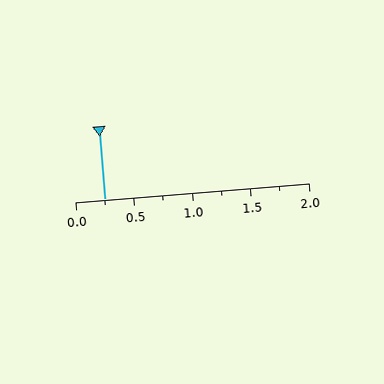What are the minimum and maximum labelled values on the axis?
The axis runs from 0.0 to 2.0.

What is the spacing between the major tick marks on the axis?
The major ticks are spaced 0.5 apart.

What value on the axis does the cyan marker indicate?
The marker indicates approximately 0.25.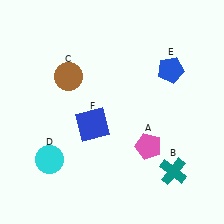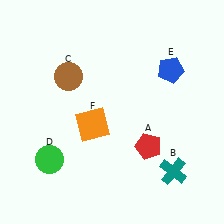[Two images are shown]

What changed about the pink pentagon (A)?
In Image 1, A is pink. In Image 2, it changed to red.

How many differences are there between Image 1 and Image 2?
There are 3 differences between the two images.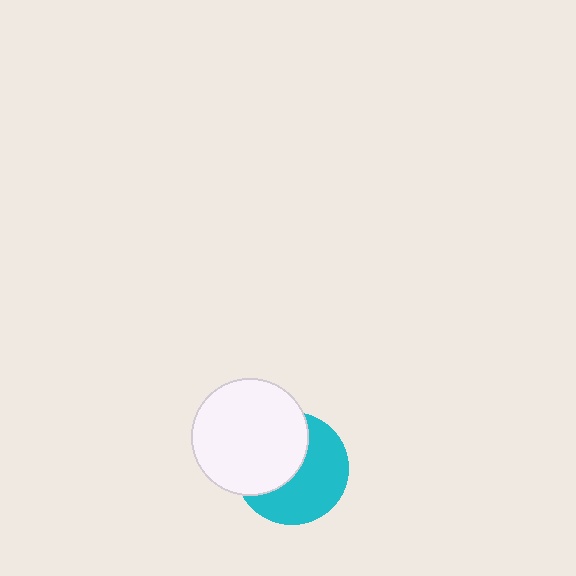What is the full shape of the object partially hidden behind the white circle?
The partially hidden object is a cyan circle.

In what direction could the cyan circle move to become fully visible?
The cyan circle could move toward the lower-right. That would shift it out from behind the white circle entirely.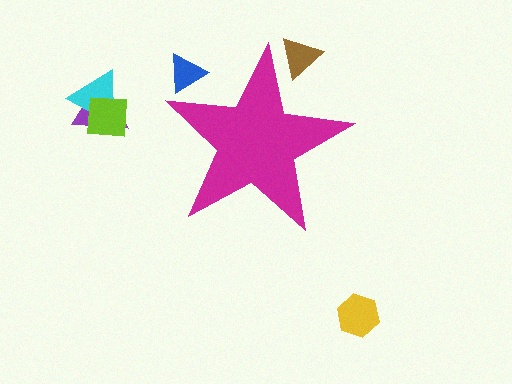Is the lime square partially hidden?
No, the lime square is fully visible.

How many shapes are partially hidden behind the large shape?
2 shapes are partially hidden.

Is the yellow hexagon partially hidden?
No, the yellow hexagon is fully visible.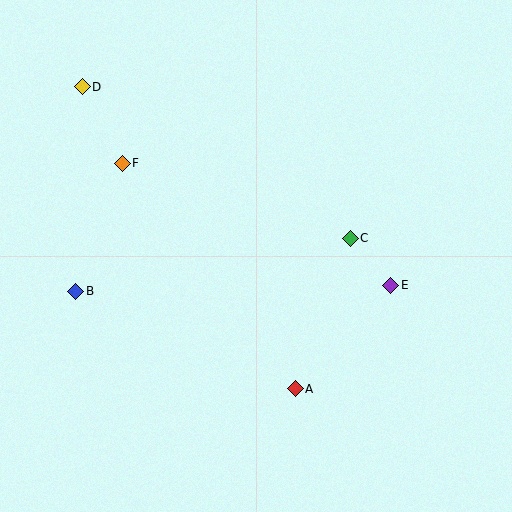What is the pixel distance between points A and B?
The distance between A and B is 240 pixels.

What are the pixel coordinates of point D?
Point D is at (82, 87).